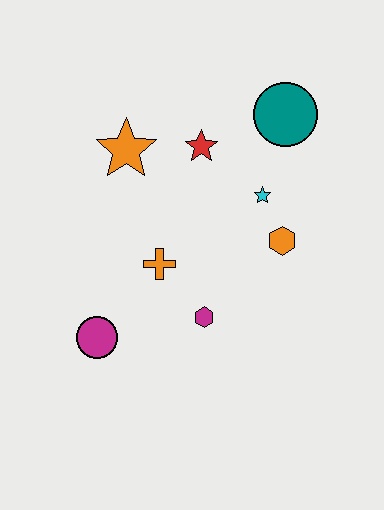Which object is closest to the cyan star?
The orange hexagon is closest to the cyan star.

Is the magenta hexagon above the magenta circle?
Yes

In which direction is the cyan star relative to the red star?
The cyan star is to the right of the red star.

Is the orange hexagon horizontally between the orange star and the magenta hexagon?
No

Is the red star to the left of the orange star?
No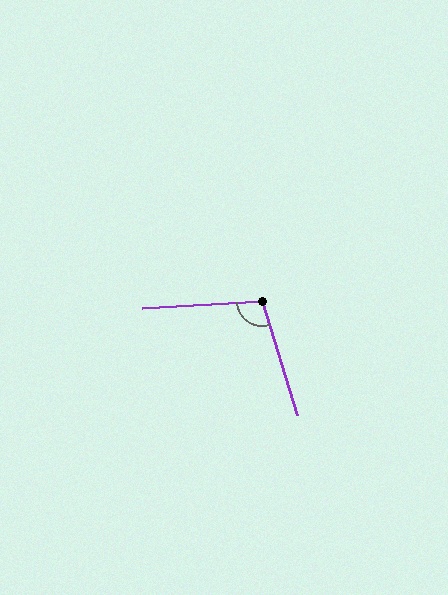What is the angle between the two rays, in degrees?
Approximately 104 degrees.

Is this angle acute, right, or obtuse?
It is obtuse.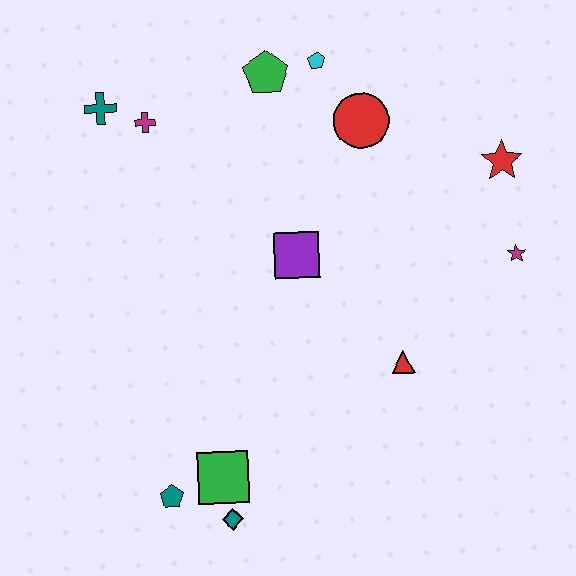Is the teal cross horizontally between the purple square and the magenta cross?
No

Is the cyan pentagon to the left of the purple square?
No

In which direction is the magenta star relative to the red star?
The magenta star is below the red star.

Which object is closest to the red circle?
The cyan pentagon is closest to the red circle.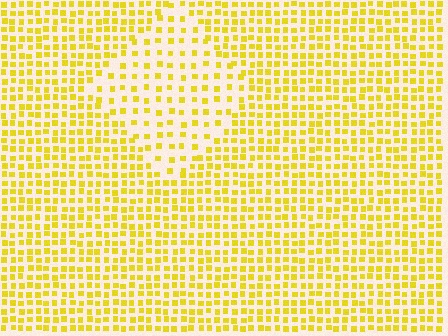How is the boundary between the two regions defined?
The boundary is defined by a change in element density (approximately 1.9x ratio). All elements are the same color, size, and shape.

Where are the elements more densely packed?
The elements are more densely packed outside the diamond boundary.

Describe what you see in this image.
The image contains small yellow elements arranged at two different densities. A diamond-shaped region is visible where the elements are less densely packed than the surrounding area.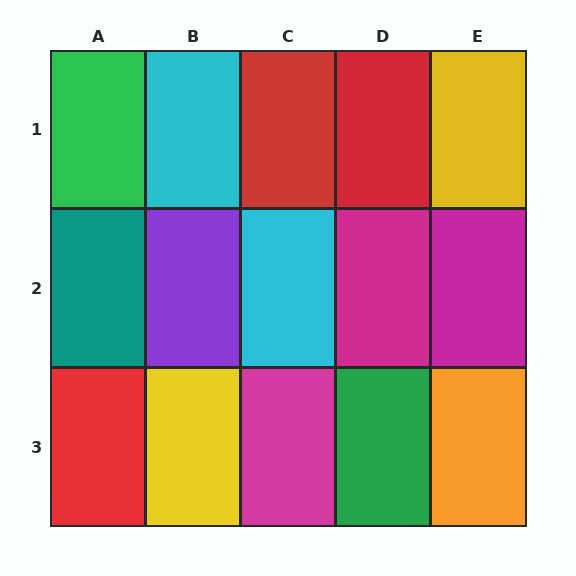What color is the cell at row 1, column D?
Red.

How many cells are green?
2 cells are green.